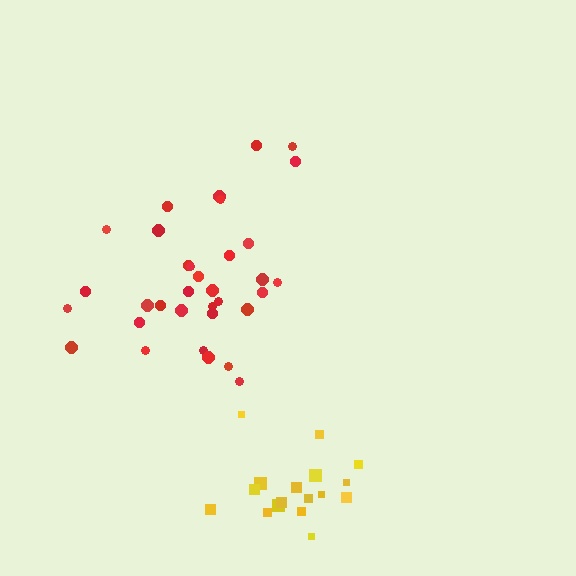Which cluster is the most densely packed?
Yellow.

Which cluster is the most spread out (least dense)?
Red.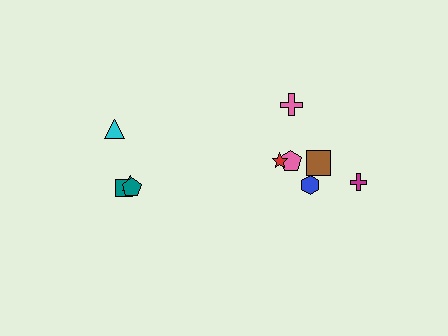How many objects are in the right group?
There are 6 objects.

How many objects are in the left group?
There are 4 objects.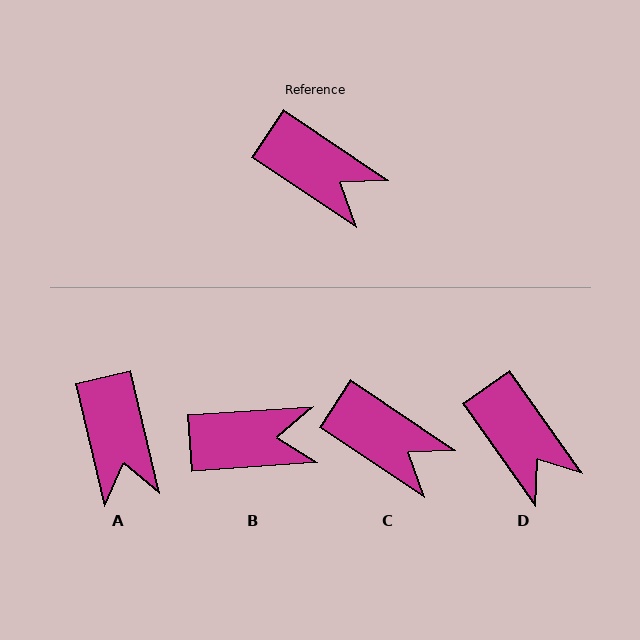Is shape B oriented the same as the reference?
No, it is off by about 38 degrees.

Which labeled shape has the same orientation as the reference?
C.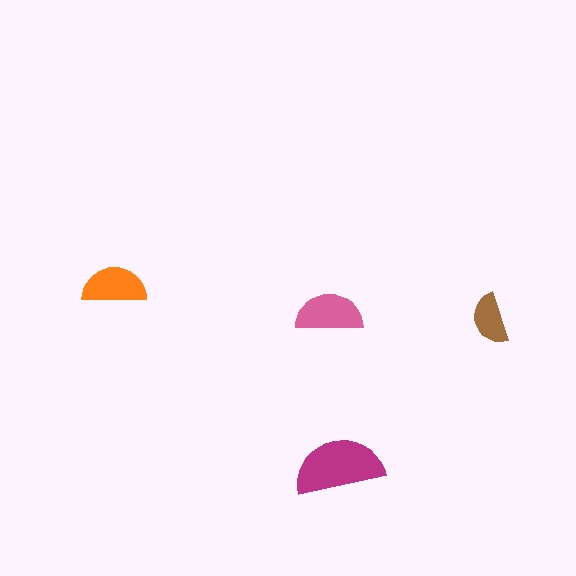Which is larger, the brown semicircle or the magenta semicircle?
The magenta one.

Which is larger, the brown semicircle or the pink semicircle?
The pink one.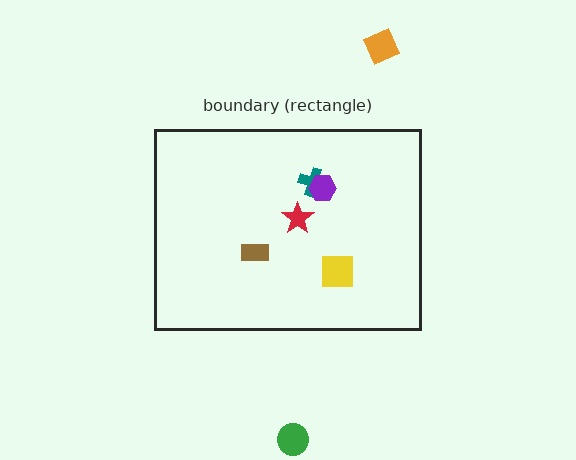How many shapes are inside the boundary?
5 inside, 2 outside.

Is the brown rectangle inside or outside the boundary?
Inside.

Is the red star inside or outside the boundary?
Inside.